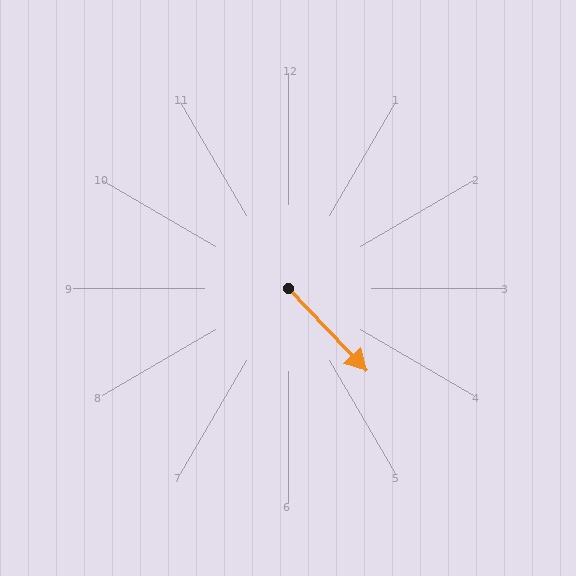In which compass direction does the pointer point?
Southeast.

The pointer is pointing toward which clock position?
Roughly 5 o'clock.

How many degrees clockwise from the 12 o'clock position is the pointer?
Approximately 136 degrees.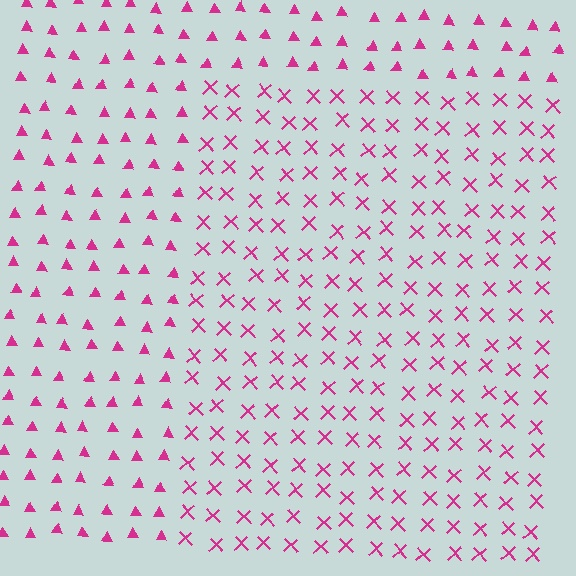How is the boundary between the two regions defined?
The boundary is defined by a change in element shape: X marks inside vs. triangles outside. All elements share the same color and spacing.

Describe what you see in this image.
The image is filled with small magenta elements arranged in a uniform grid. A rectangle-shaped region contains X marks, while the surrounding area contains triangles. The boundary is defined purely by the change in element shape.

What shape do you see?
I see a rectangle.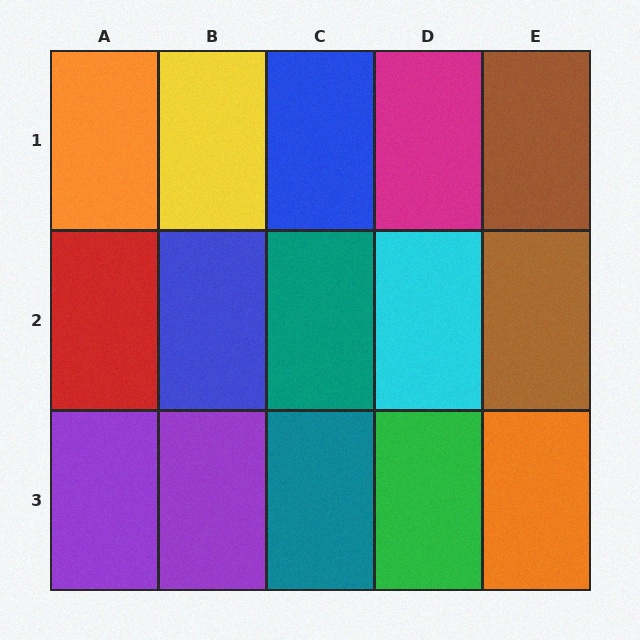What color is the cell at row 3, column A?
Purple.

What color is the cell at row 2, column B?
Blue.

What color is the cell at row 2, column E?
Brown.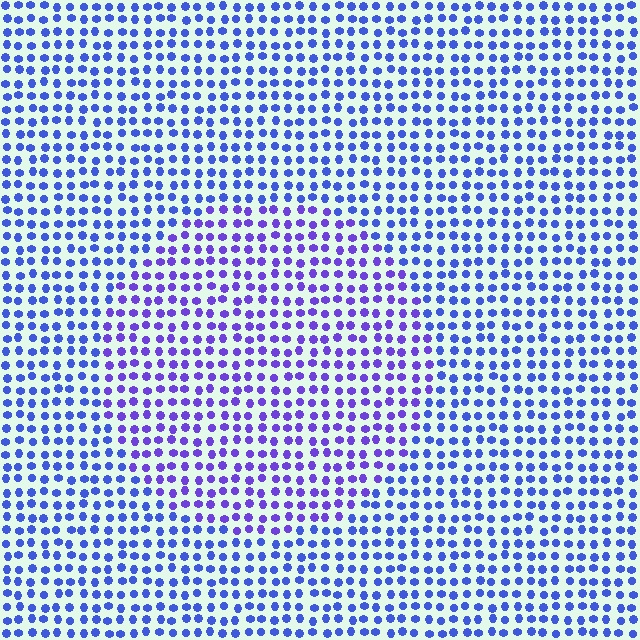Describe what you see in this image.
The image is filled with small blue elements in a uniform arrangement. A circle-shaped region is visible where the elements are tinted to a slightly different hue, forming a subtle color boundary.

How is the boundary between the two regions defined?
The boundary is defined purely by a slight shift in hue (about 28 degrees). Spacing, size, and orientation are identical on both sides.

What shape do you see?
I see a circle.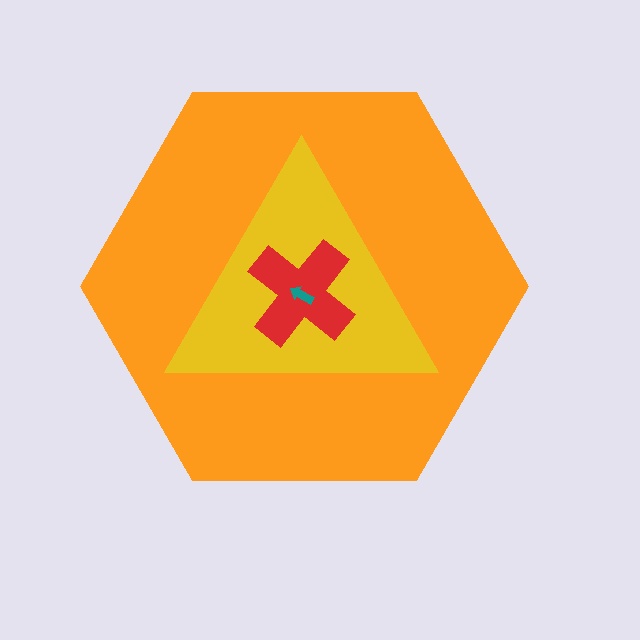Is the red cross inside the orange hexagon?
Yes.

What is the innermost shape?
The teal arrow.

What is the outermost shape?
The orange hexagon.